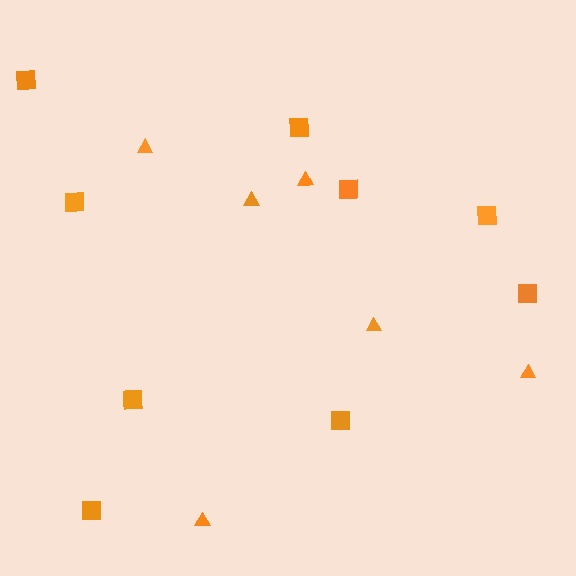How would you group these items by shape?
There are 2 groups: one group of triangles (6) and one group of squares (9).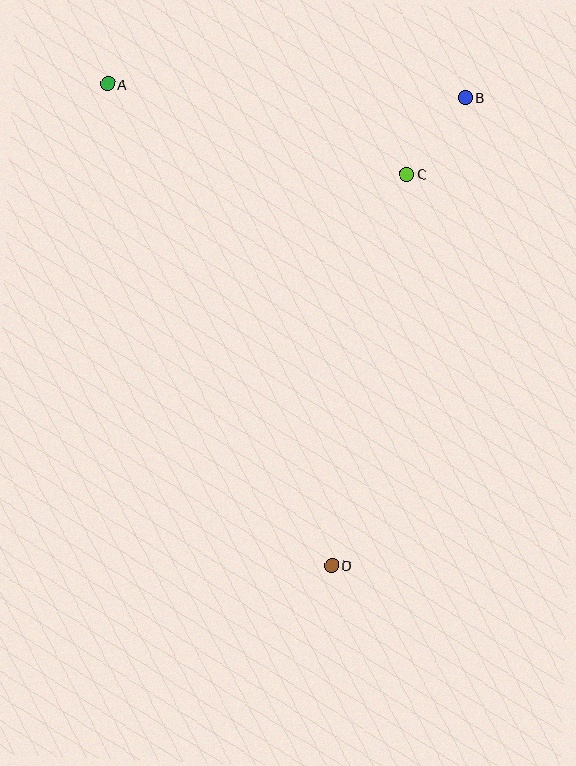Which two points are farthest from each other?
Points A and D are farthest from each other.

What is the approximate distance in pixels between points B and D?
The distance between B and D is approximately 486 pixels.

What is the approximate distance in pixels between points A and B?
The distance between A and B is approximately 358 pixels.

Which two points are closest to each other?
Points B and C are closest to each other.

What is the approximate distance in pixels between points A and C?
The distance between A and C is approximately 312 pixels.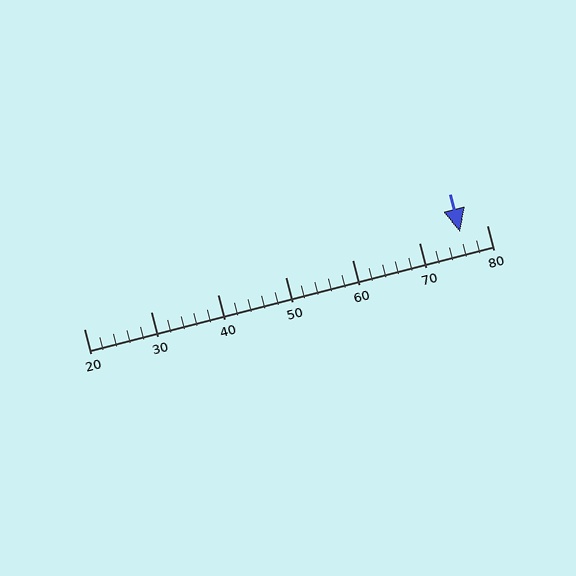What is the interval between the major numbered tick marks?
The major tick marks are spaced 10 units apart.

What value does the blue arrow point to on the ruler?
The blue arrow points to approximately 76.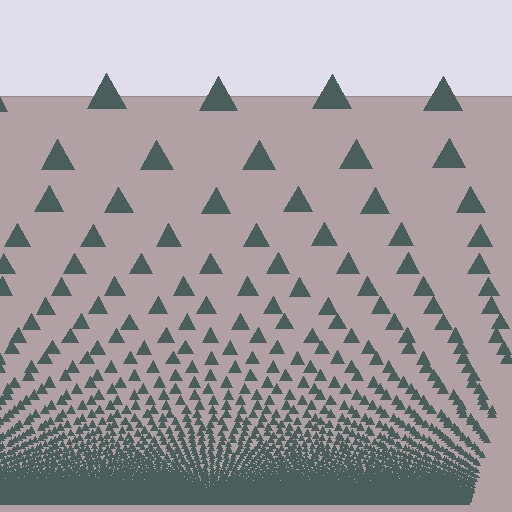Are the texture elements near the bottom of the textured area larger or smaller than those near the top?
Smaller. The gradient is inverted — elements near the bottom are smaller and denser.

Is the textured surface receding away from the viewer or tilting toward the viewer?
The surface appears to tilt toward the viewer. Texture elements get larger and sparser toward the top.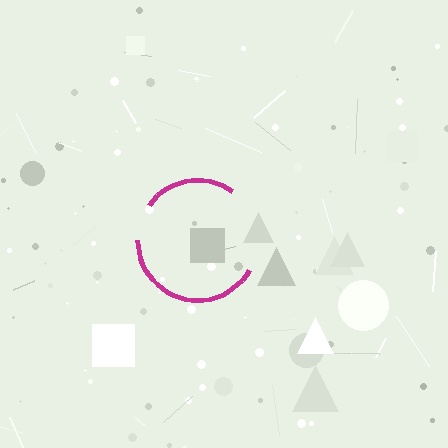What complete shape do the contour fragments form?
The contour fragments form a circle.